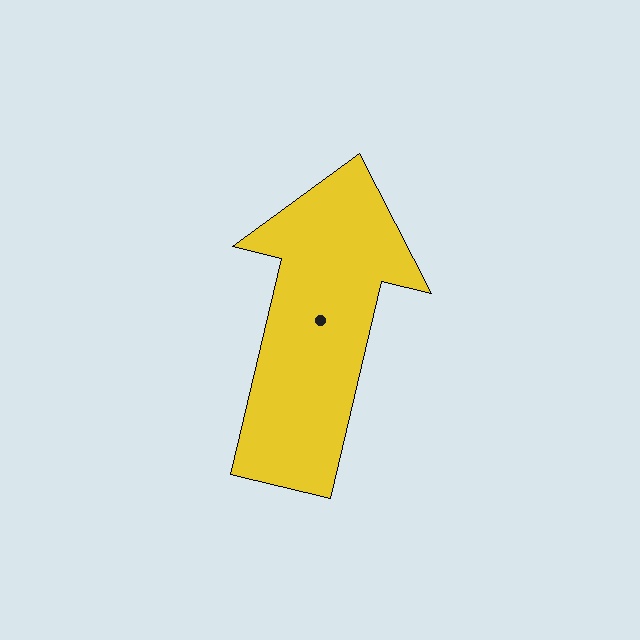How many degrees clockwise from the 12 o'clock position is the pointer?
Approximately 13 degrees.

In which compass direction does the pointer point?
North.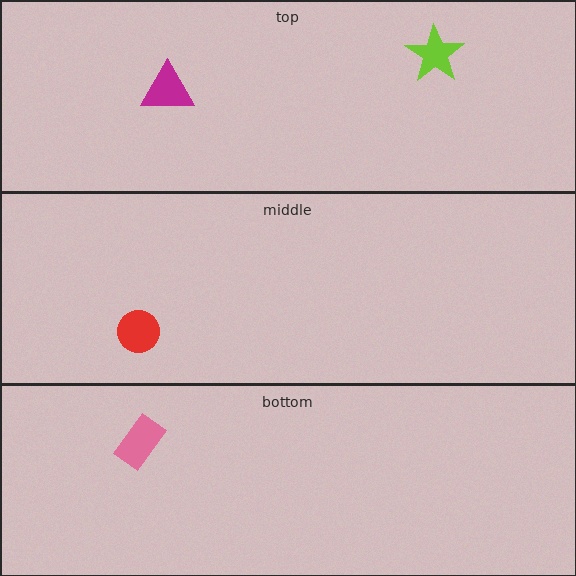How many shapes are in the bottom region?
1.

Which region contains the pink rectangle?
The bottom region.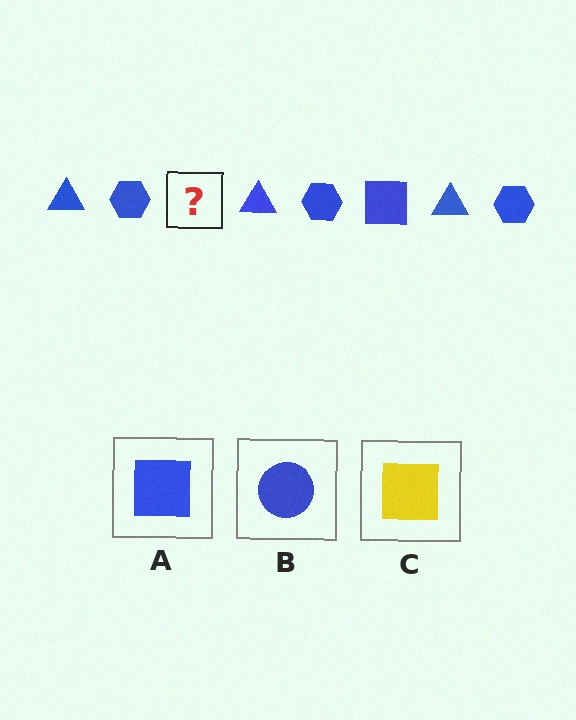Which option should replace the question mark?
Option A.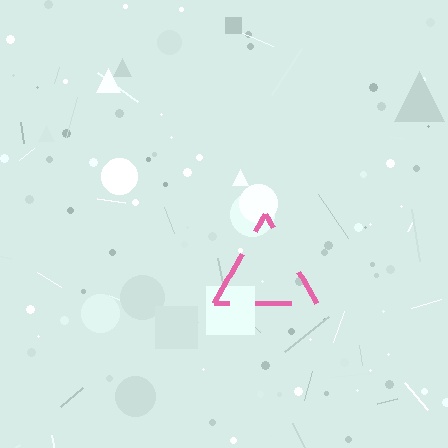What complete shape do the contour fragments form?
The contour fragments form a triangle.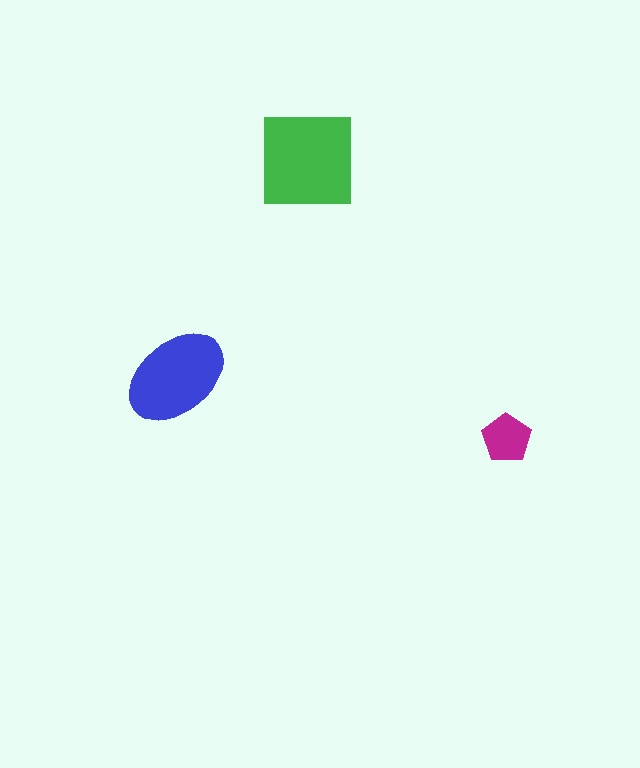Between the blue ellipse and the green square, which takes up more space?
The green square.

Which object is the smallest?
The magenta pentagon.